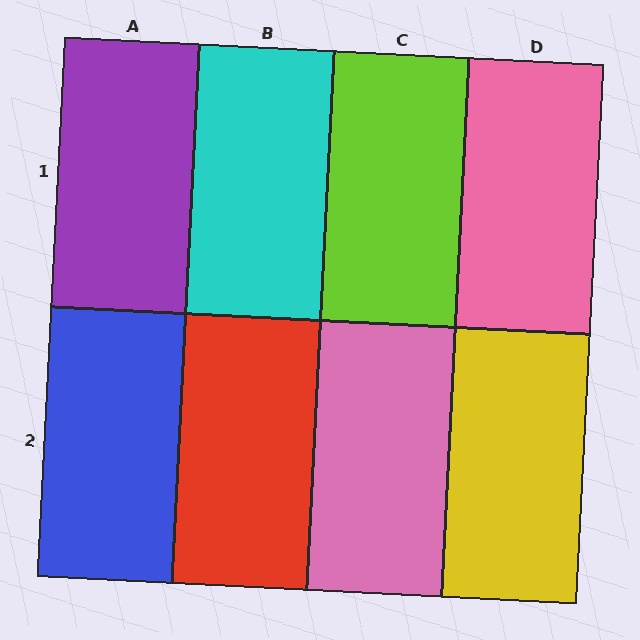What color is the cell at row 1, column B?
Cyan.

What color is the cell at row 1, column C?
Lime.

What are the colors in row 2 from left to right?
Blue, red, pink, yellow.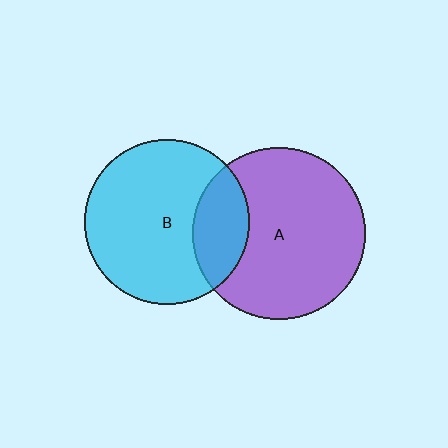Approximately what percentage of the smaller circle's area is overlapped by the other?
Approximately 25%.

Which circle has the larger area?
Circle A (purple).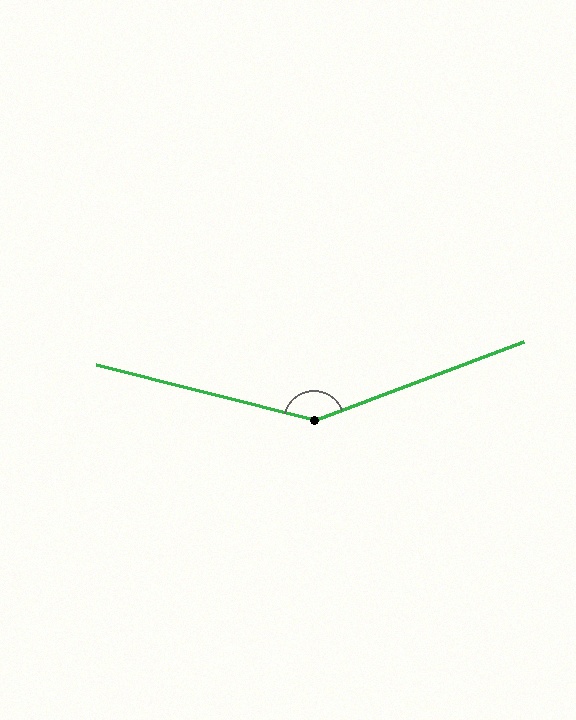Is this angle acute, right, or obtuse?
It is obtuse.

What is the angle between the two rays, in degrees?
Approximately 145 degrees.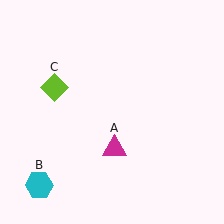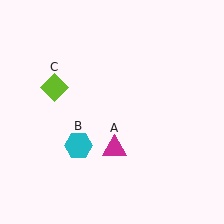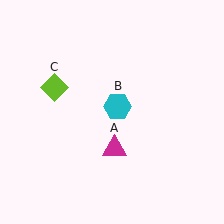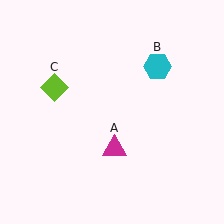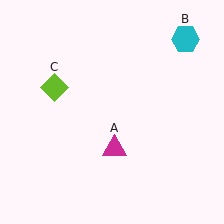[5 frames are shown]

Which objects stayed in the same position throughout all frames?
Magenta triangle (object A) and lime diamond (object C) remained stationary.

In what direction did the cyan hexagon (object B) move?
The cyan hexagon (object B) moved up and to the right.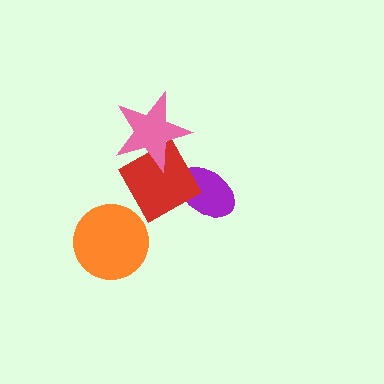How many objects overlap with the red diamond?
2 objects overlap with the red diamond.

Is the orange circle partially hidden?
No, no other shape covers it.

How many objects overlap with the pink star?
1 object overlaps with the pink star.